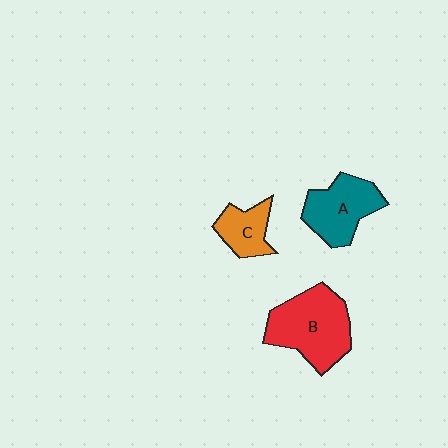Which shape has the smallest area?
Shape C (orange).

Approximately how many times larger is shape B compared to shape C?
Approximately 2.1 times.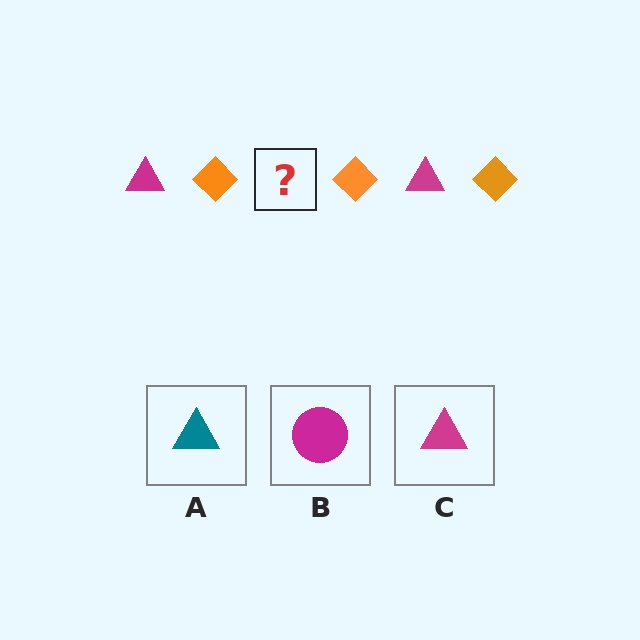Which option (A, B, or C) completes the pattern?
C.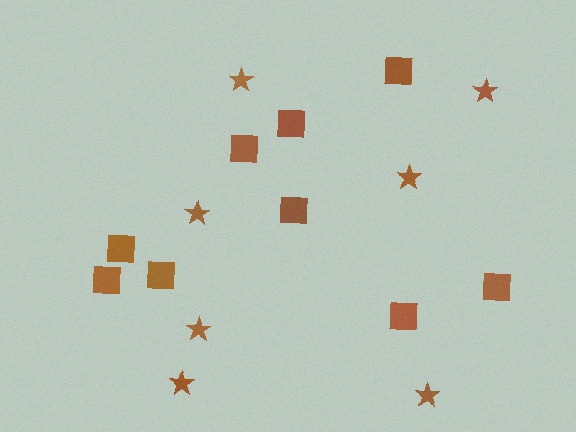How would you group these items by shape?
There are 2 groups: one group of squares (9) and one group of stars (7).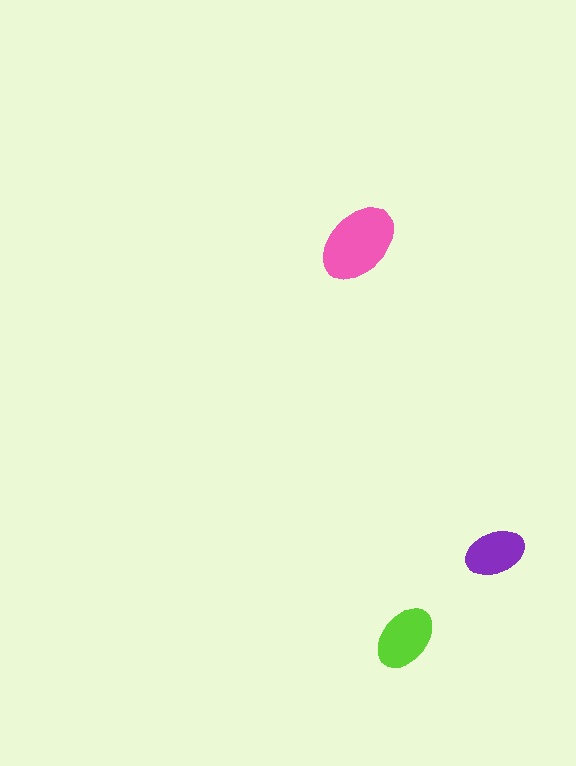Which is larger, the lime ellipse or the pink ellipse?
The pink one.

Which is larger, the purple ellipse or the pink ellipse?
The pink one.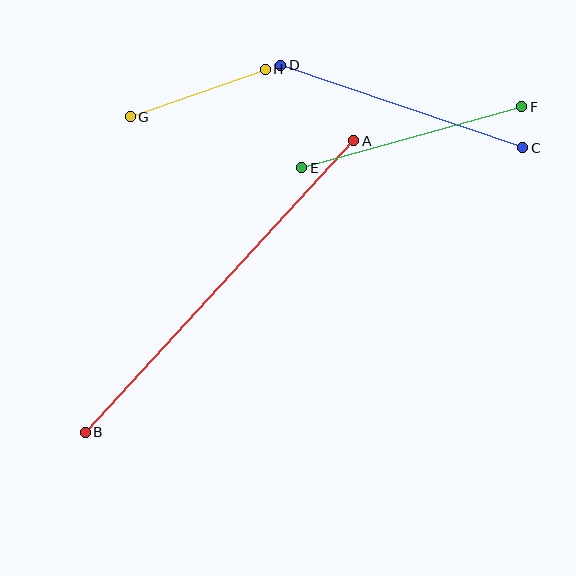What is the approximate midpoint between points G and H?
The midpoint is at approximately (198, 93) pixels.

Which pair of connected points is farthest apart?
Points A and B are farthest apart.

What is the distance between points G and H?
The distance is approximately 143 pixels.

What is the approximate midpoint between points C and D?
The midpoint is at approximately (402, 106) pixels.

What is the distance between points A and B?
The distance is approximately 396 pixels.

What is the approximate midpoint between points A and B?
The midpoint is at approximately (219, 286) pixels.